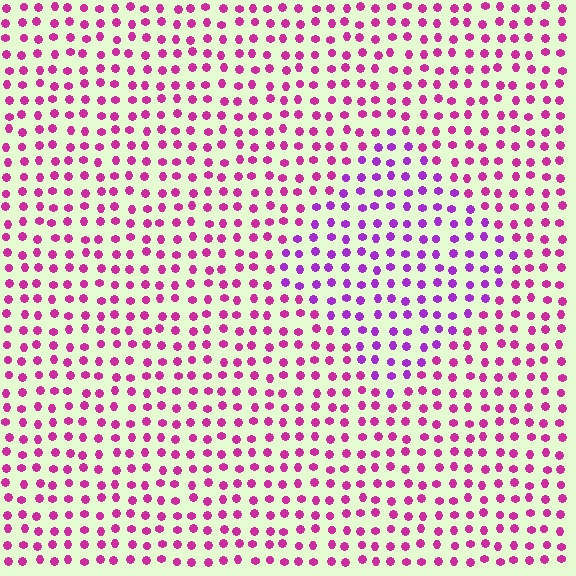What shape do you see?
I see a diamond.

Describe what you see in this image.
The image is filled with small magenta elements in a uniform arrangement. A diamond-shaped region is visible where the elements are tinted to a slightly different hue, forming a subtle color boundary.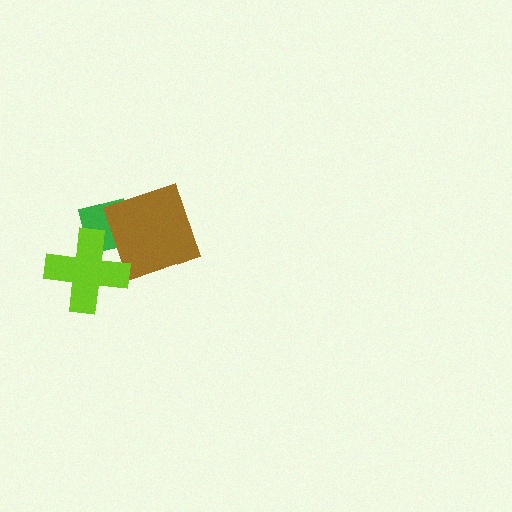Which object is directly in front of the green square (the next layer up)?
The brown square is directly in front of the green square.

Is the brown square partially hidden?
No, no other shape covers it.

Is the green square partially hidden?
Yes, it is partially covered by another shape.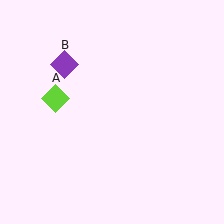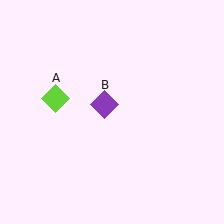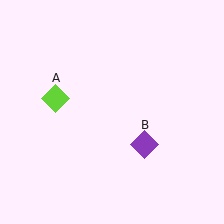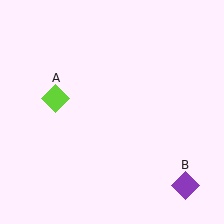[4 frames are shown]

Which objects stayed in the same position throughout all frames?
Lime diamond (object A) remained stationary.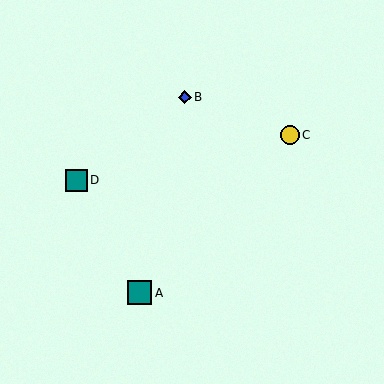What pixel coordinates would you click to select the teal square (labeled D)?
Click at (76, 180) to select the teal square D.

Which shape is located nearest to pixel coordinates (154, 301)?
The teal square (labeled A) at (140, 293) is nearest to that location.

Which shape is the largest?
The teal square (labeled A) is the largest.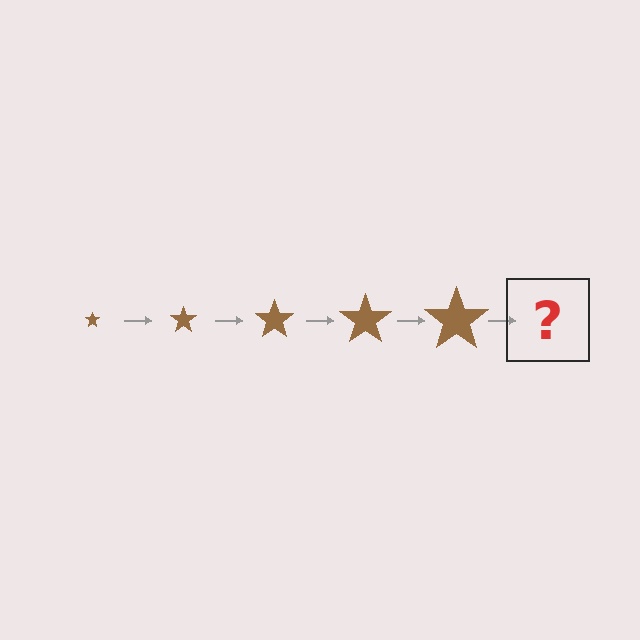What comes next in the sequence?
The next element should be a brown star, larger than the previous one.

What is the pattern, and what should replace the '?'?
The pattern is that the star gets progressively larger each step. The '?' should be a brown star, larger than the previous one.